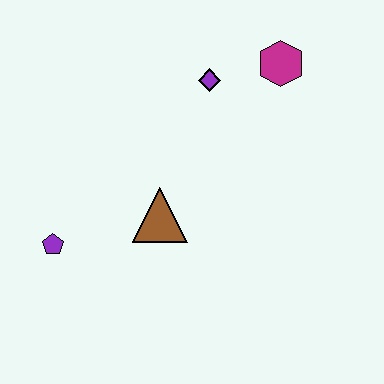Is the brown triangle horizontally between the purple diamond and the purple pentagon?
Yes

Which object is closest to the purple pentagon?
The brown triangle is closest to the purple pentagon.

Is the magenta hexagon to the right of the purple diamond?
Yes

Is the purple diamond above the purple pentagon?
Yes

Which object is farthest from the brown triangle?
The magenta hexagon is farthest from the brown triangle.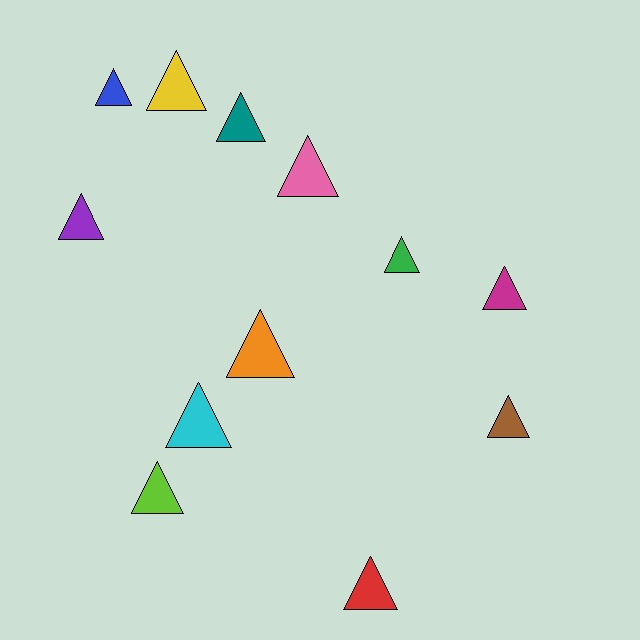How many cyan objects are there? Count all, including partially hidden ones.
There is 1 cyan object.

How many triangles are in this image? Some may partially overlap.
There are 12 triangles.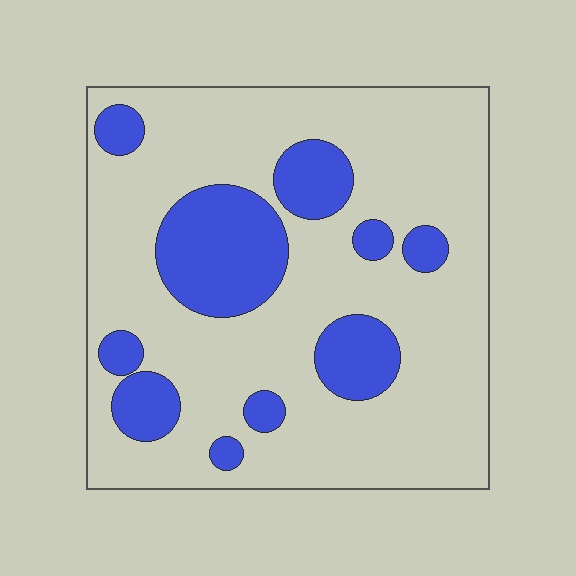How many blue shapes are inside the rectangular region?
10.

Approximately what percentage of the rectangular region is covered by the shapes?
Approximately 25%.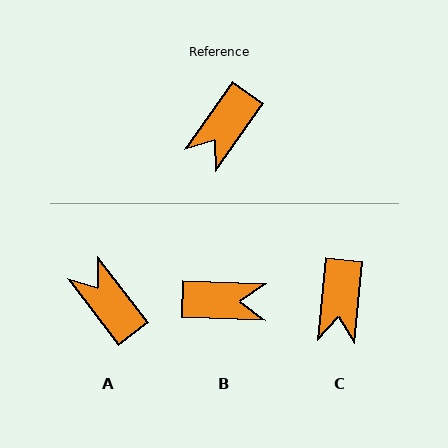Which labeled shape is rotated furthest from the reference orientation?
B, about 123 degrees away.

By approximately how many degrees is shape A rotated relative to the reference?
Approximately 107 degrees clockwise.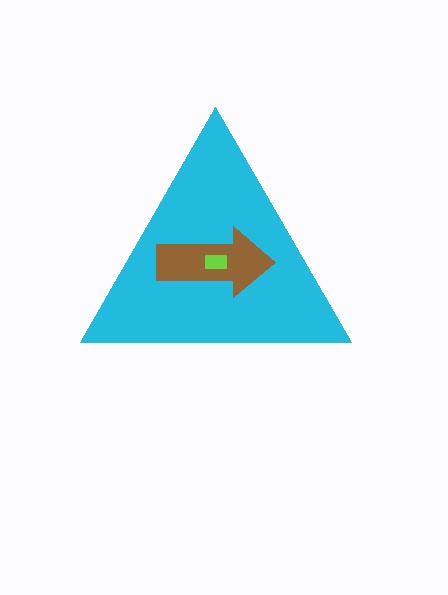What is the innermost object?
The lime rectangle.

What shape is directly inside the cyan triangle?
The brown arrow.